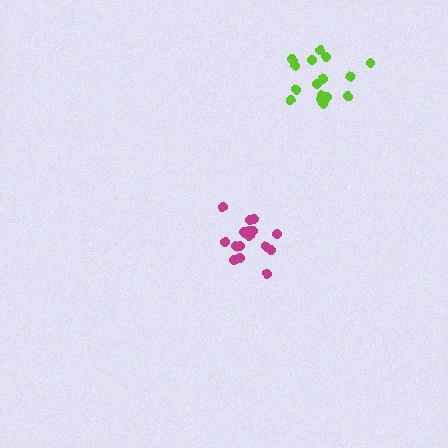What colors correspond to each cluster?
The clusters are colored: magenta, lime.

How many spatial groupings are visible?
There are 2 spatial groupings.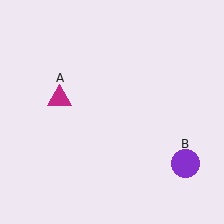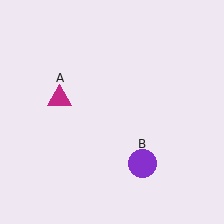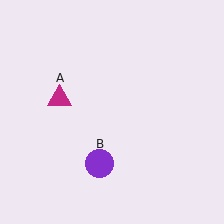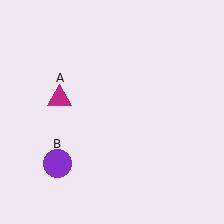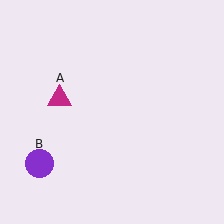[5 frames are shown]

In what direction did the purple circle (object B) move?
The purple circle (object B) moved left.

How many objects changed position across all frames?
1 object changed position: purple circle (object B).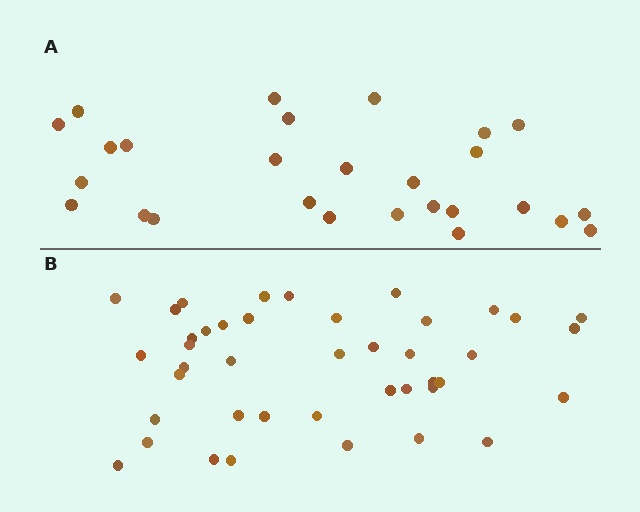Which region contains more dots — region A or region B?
Region B (the bottom region) has more dots.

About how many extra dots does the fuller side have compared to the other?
Region B has approximately 15 more dots than region A.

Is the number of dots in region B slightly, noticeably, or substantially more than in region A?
Region B has substantially more. The ratio is roughly 1.6 to 1.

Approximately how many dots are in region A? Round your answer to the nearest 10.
About 30 dots. (The exact count is 27, which rounds to 30.)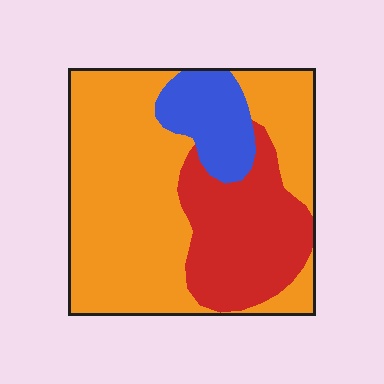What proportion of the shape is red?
Red covers around 25% of the shape.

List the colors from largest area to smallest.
From largest to smallest: orange, red, blue.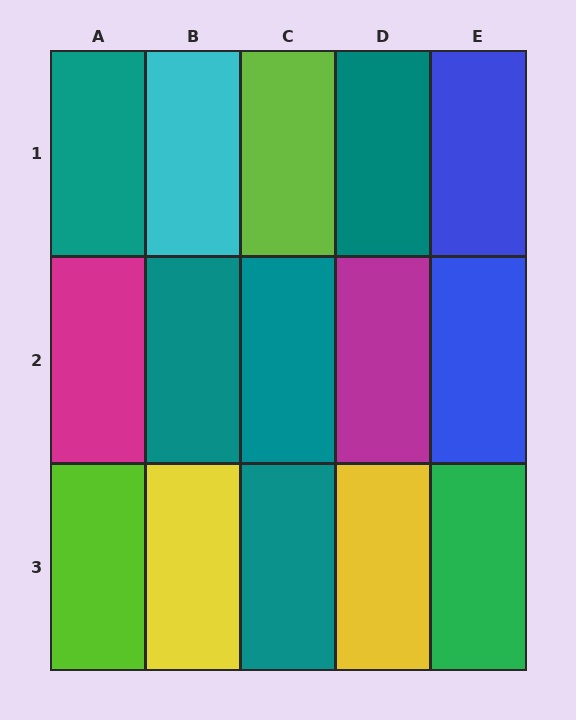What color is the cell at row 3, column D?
Yellow.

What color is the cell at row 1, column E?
Blue.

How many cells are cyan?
1 cell is cyan.